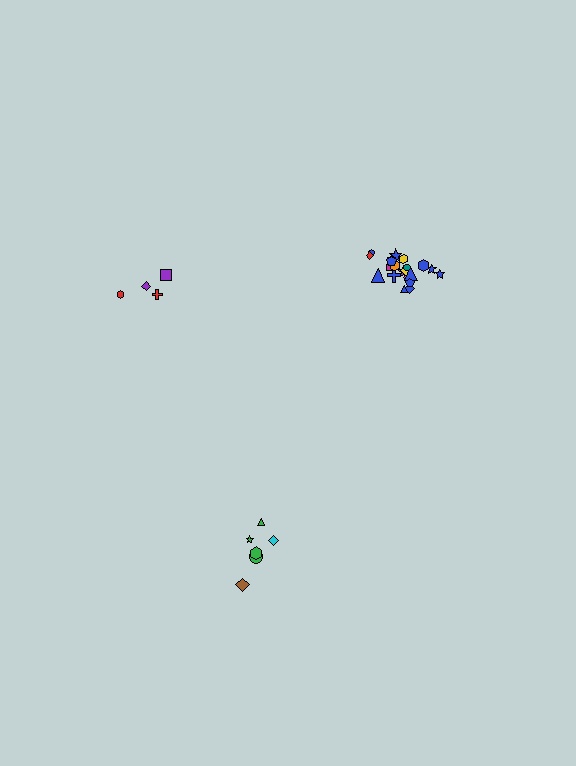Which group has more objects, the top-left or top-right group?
The top-right group.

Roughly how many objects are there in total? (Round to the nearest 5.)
Roughly 30 objects in total.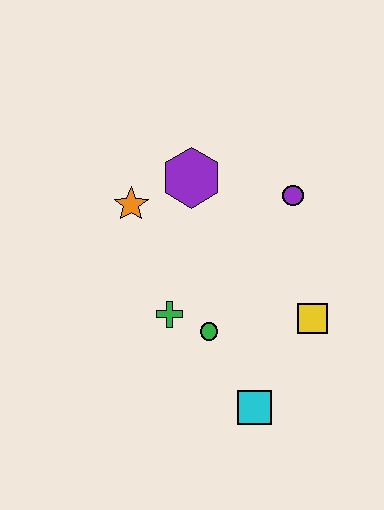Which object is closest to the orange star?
The purple hexagon is closest to the orange star.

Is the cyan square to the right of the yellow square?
No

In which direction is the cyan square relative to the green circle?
The cyan square is below the green circle.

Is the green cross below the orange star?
Yes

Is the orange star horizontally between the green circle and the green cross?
No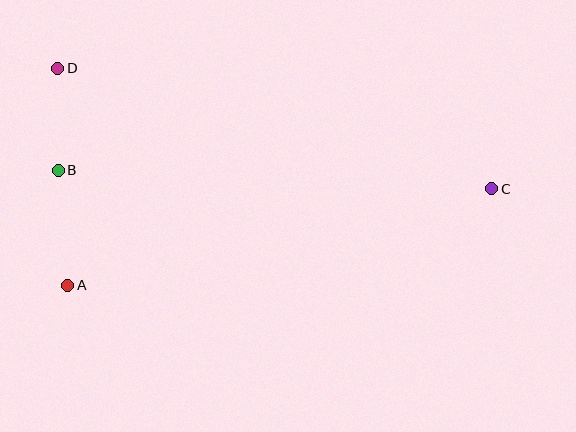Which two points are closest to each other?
Points B and D are closest to each other.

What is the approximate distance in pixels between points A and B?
The distance between A and B is approximately 115 pixels.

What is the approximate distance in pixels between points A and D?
The distance between A and D is approximately 217 pixels.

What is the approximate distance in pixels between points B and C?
The distance between B and C is approximately 434 pixels.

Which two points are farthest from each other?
Points C and D are farthest from each other.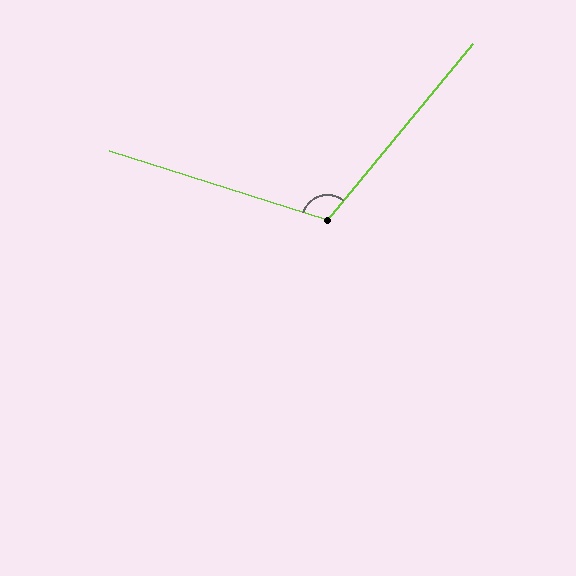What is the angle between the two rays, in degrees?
Approximately 112 degrees.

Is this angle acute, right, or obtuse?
It is obtuse.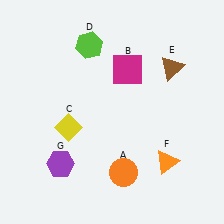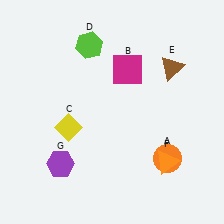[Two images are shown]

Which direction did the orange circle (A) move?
The orange circle (A) moved right.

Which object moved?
The orange circle (A) moved right.